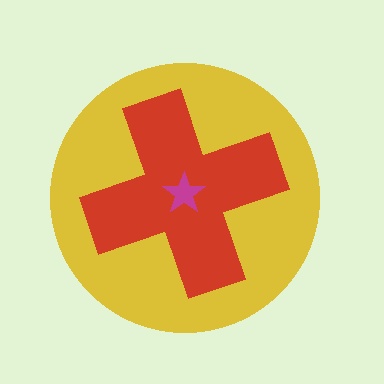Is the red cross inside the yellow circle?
Yes.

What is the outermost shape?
The yellow circle.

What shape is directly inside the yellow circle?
The red cross.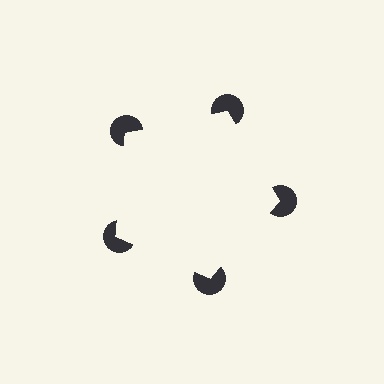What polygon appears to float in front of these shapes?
An illusory pentagon — its edges are inferred from the aligned wedge cuts in the pac-man discs, not physically drawn.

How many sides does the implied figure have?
5 sides.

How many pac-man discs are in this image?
There are 5 — one at each vertex of the illusory pentagon.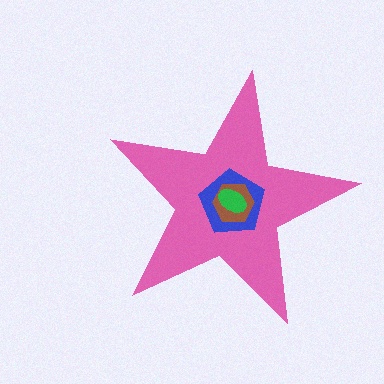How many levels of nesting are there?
4.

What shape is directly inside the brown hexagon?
The green ellipse.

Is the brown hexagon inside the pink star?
Yes.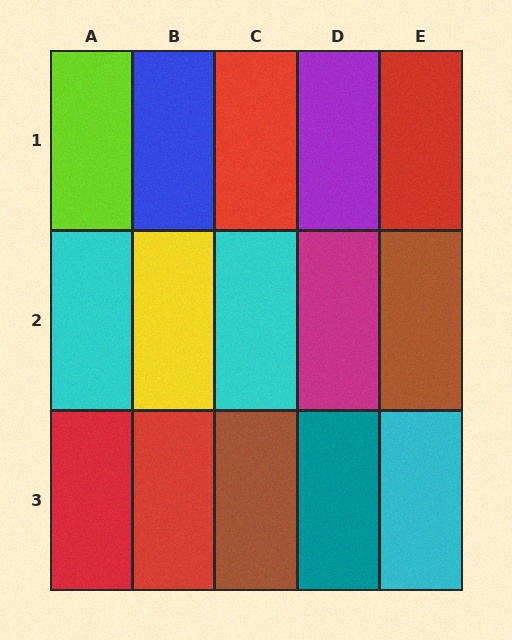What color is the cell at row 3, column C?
Brown.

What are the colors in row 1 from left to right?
Lime, blue, red, purple, red.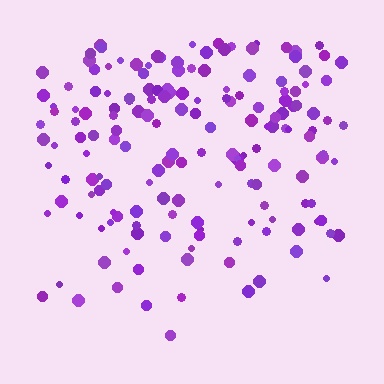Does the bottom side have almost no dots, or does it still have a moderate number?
Still a moderate number, just noticeably fewer than the top.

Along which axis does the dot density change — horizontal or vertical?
Vertical.